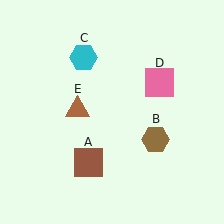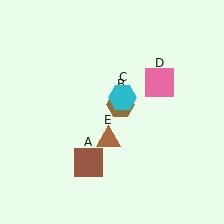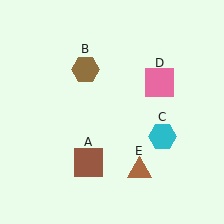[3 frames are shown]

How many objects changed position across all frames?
3 objects changed position: brown hexagon (object B), cyan hexagon (object C), brown triangle (object E).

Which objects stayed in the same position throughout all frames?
Brown square (object A) and pink square (object D) remained stationary.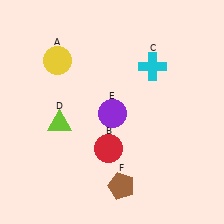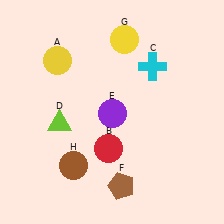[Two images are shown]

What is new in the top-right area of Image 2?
A yellow circle (G) was added in the top-right area of Image 2.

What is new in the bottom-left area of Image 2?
A brown circle (H) was added in the bottom-left area of Image 2.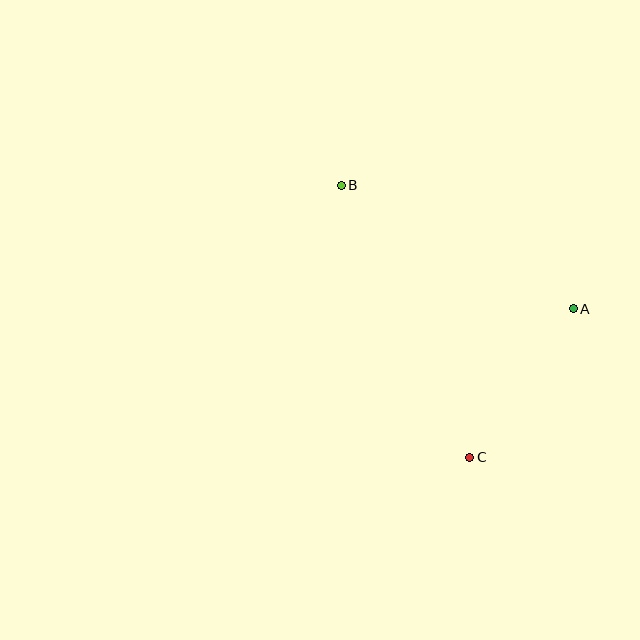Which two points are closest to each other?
Points A and C are closest to each other.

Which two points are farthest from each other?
Points B and C are farthest from each other.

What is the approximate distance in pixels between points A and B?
The distance between A and B is approximately 263 pixels.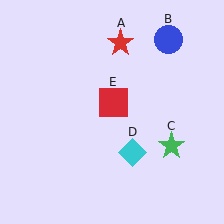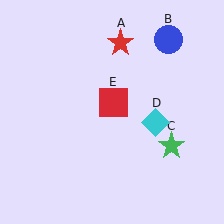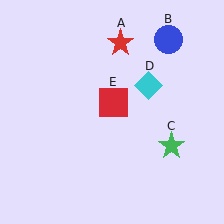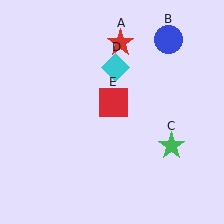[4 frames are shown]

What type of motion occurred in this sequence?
The cyan diamond (object D) rotated counterclockwise around the center of the scene.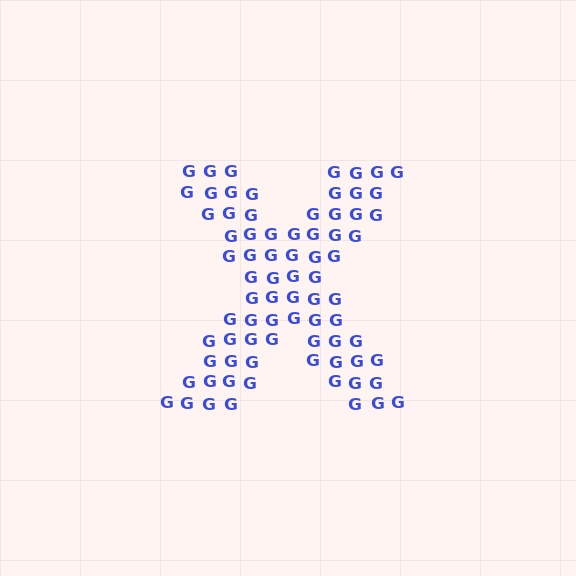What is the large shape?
The large shape is the letter X.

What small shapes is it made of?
It is made of small letter G's.